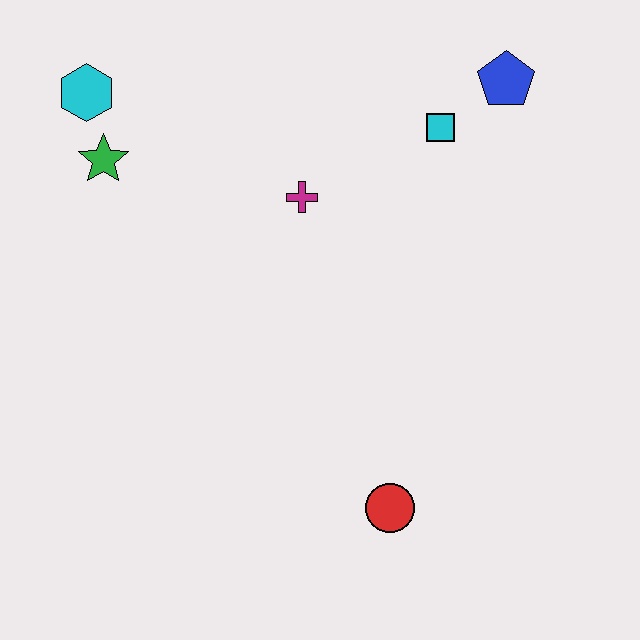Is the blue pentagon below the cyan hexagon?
No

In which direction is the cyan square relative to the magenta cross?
The cyan square is to the right of the magenta cross.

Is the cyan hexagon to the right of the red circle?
No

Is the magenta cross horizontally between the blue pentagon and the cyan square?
No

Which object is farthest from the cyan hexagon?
The red circle is farthest from the cyan hexagon.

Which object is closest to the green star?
The cyan hexagon is closest to the green star.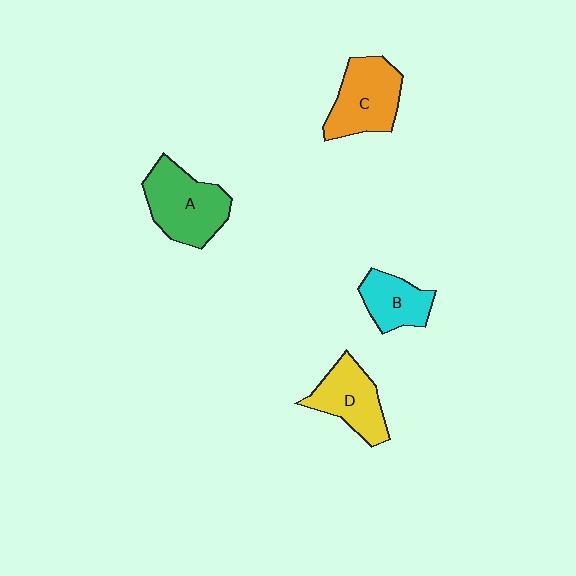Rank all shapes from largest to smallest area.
From largest to smallest: A (green), C (orange), D (yellow), B (cyan).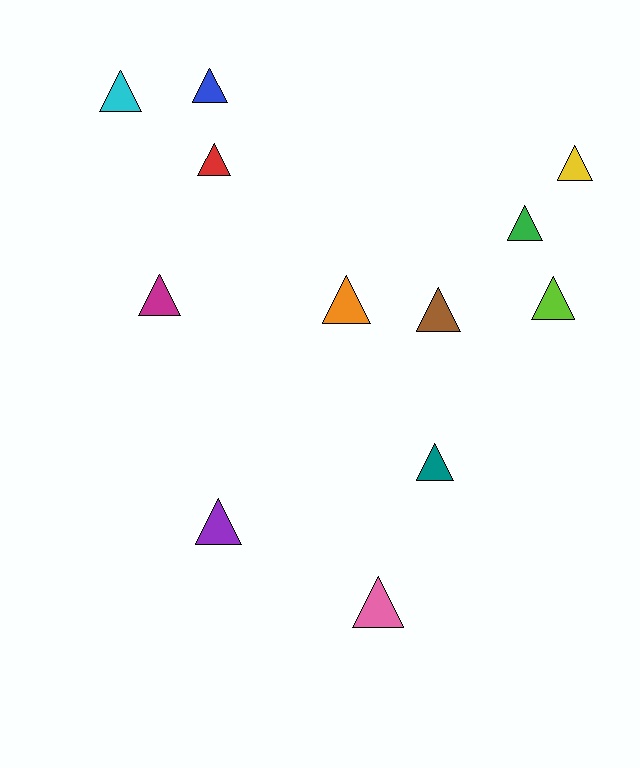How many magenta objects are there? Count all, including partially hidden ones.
There is 1 magenta object.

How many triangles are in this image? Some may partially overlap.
There are 12 triangles.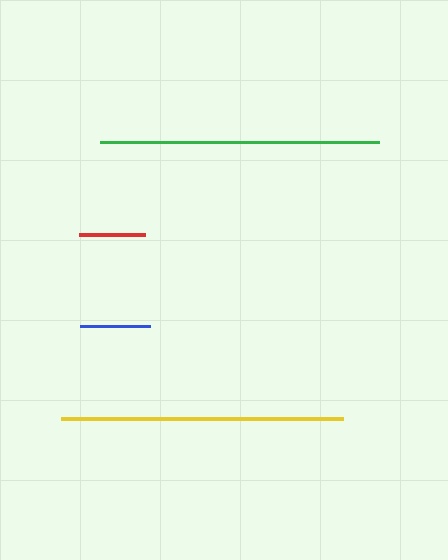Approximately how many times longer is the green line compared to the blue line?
The green line is approximately 4.0 times the length of the blue line.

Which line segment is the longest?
The yellow line is the longest at approximately 282 pixels.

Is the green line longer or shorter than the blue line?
The green line is longer than the blue line.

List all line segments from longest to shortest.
From longest to shortest: yellow, green, blue, red.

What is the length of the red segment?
The red segment is approximately 66 pixels long.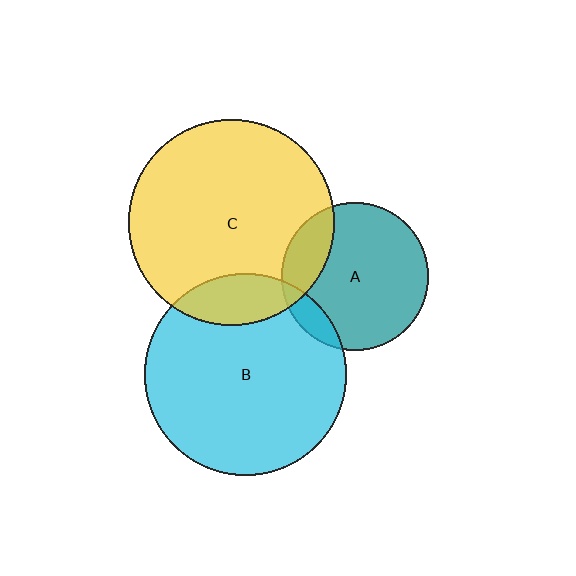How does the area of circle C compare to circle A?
Approximately 2.0 times.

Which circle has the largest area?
Circle C (yellow).